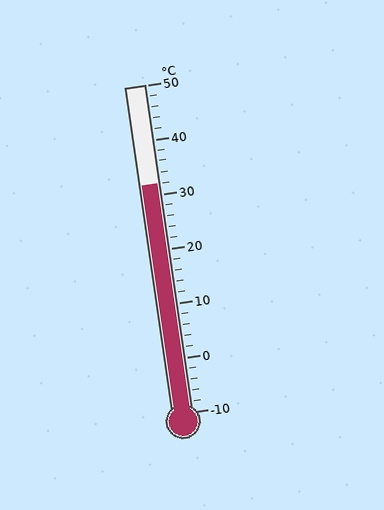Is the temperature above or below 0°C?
The temperature is above 0°C.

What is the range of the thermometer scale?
The thermometer scale ranges from -10°C to 50°C.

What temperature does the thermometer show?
The thermometer shows approximately 32°C.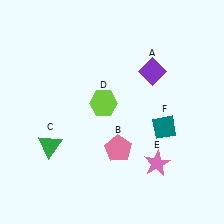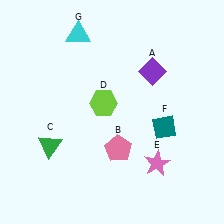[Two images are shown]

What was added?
A cyan triangle (G) was added in Image 2.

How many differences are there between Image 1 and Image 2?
There is 1 difference between the two images.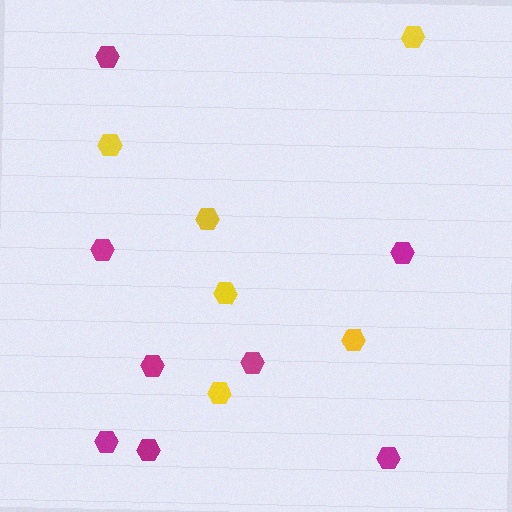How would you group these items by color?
There are 2 groups: one group of yellow hexagons (6) and one group of magenta hexagons (8).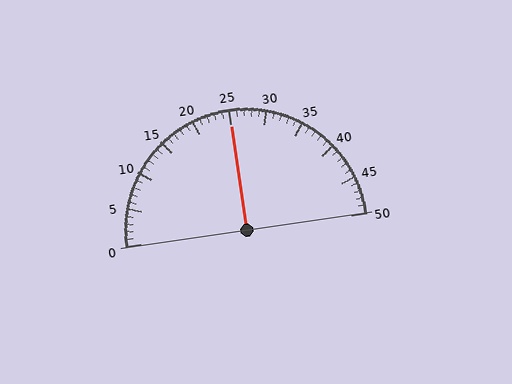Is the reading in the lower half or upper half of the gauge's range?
The reading is in the upper half of the range (0 to 50).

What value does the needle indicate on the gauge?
The needle indicates approximately 25.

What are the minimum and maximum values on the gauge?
The gauge ranges from 0 to 50.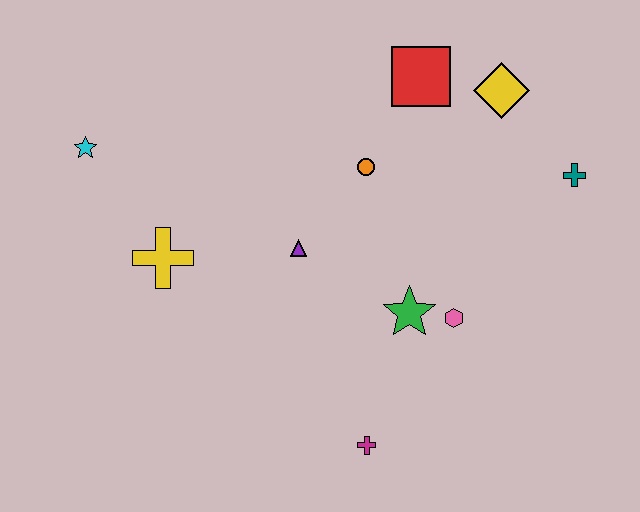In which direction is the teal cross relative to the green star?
The teal cross is to the right of the green star.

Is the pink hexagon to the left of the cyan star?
No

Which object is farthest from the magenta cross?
The cyan star is farthest from the magenta cross.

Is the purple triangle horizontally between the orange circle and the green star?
No